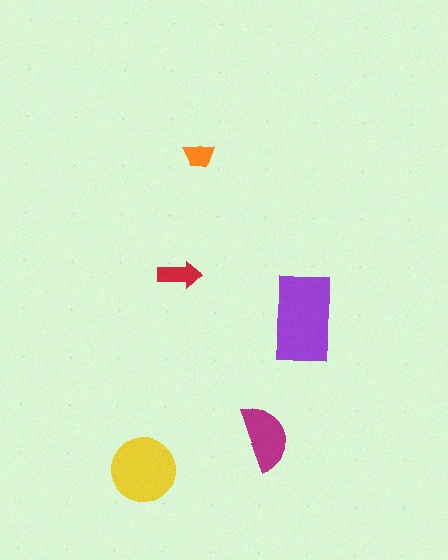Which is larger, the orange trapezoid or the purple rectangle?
The purple rectangle.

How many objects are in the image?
There are 5 objects in the image.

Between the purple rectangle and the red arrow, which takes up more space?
The purple rectangle.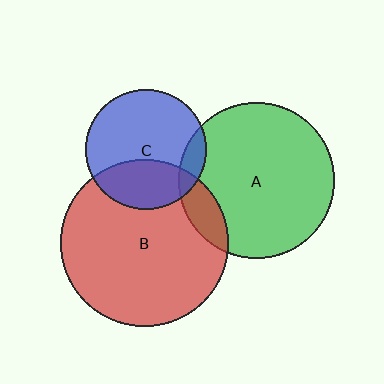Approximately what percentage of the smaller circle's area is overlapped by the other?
Approximately 10%.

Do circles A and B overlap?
Yes.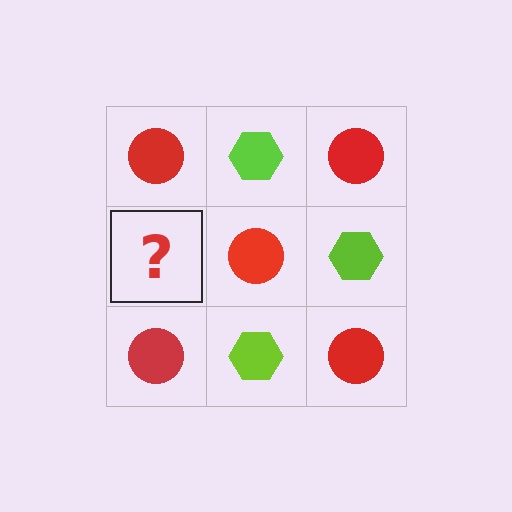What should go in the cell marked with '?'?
The missing cell should contain a lime hexagon.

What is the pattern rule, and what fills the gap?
The rule is that it alternates red circle and lime hexagon in a checkerboard pattern. The gap should be filled with a lime hexagon.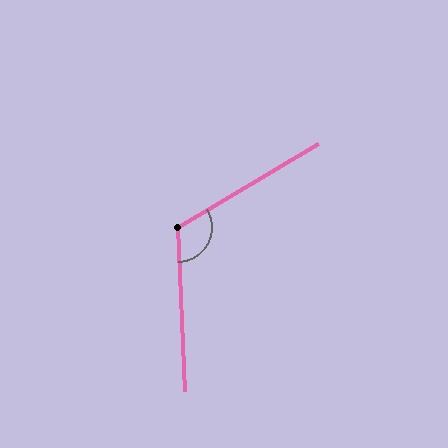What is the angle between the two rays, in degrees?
Approximately 118 degrees.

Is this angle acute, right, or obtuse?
It is obtuse.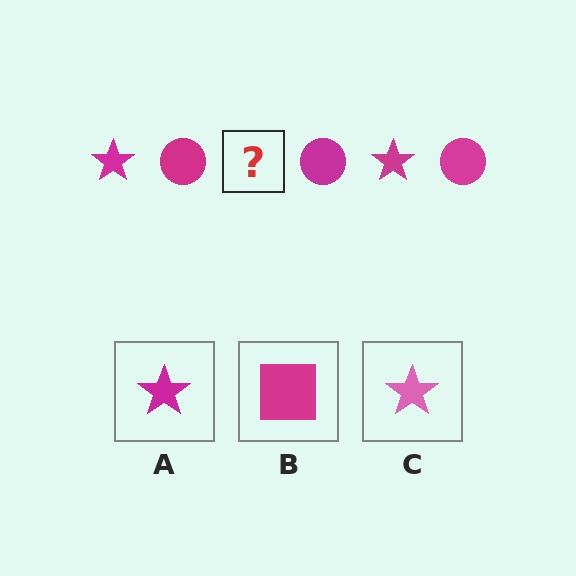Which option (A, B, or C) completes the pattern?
A.